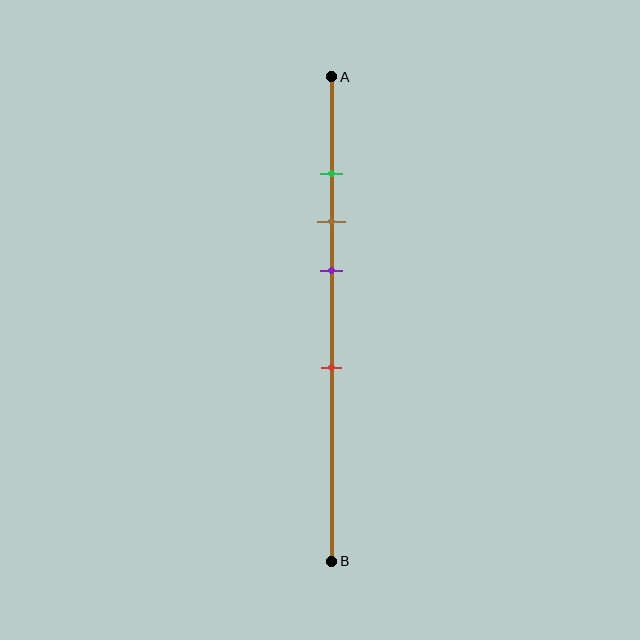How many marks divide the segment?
There are 4 marks dividing the segment.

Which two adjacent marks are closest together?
The green and brown marks are the closest adjacent pair.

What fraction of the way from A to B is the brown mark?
The brown mark is approximately 30% (0.3) of the way from A to B.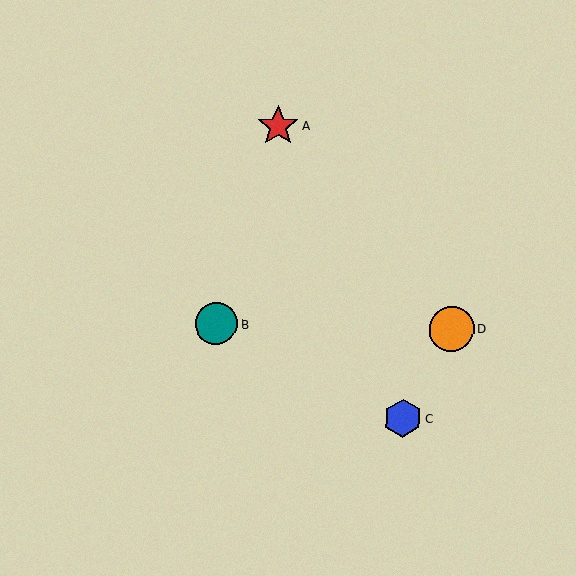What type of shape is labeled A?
Shape A is a red star.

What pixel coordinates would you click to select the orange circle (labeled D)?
Click at (451, 329) to select the orange circle D.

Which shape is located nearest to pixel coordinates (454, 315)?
The orange circle (labeled D) at (451, 329) is nearest to that location.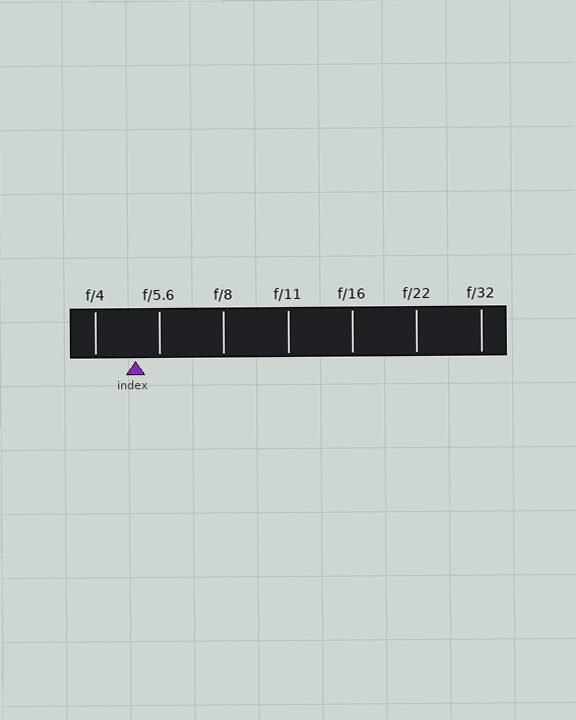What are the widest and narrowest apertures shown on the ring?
The widest aperture shown is f/4 and the narrowest is f/32.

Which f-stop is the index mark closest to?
The index mark is closest to f/5.6.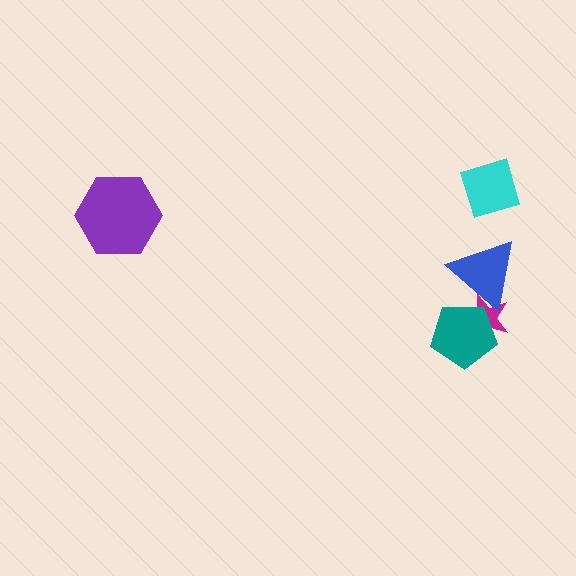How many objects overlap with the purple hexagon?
0 objects overlap with the purple hexagon.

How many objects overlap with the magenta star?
2 objects overlap with the magenta star.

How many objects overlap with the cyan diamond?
0 objects overlap with the cyan diamond.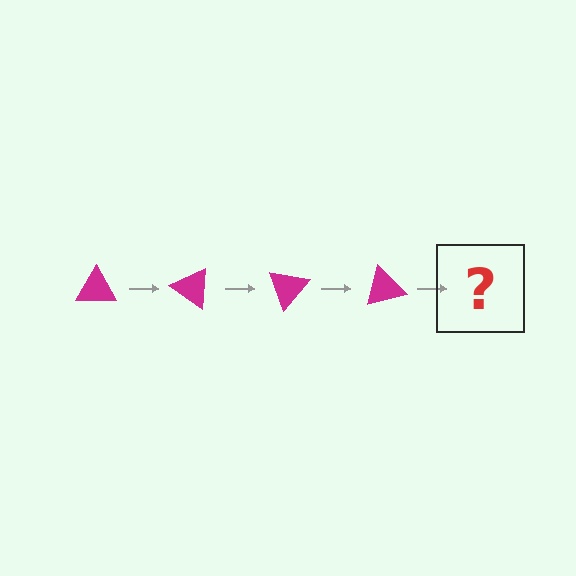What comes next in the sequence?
The next element should be a magenta triangle rotated 140 degrees.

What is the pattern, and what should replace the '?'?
The pattern is that the triangle rotates 35 degrees each step. The '?' should be a magenta triangle rotated 140 degrees.